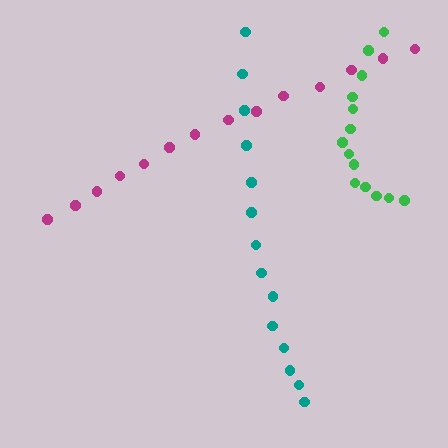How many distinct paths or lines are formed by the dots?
There are 3 distinct paths.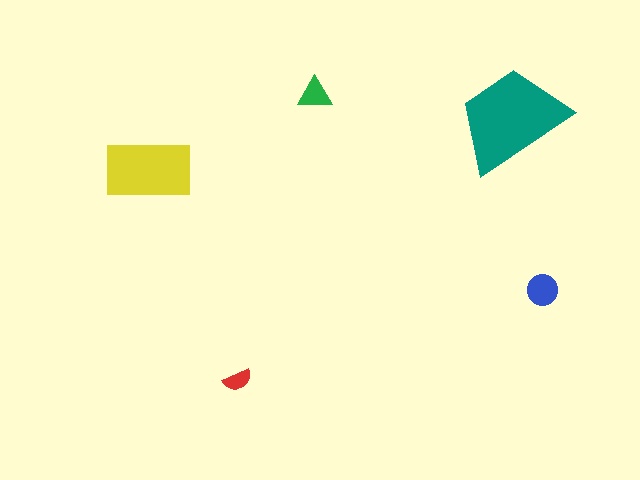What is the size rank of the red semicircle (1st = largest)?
5th.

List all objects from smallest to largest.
The red semicircle, the green triangle, the blue circle, the yellow rectangle, the teal trapezoid.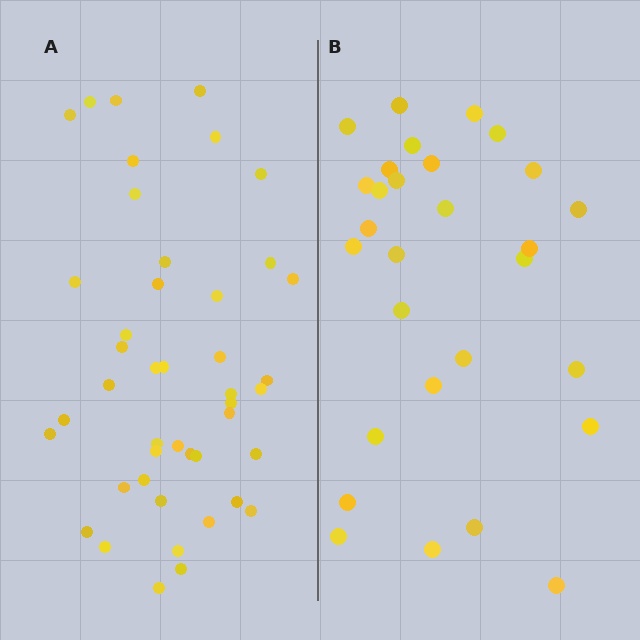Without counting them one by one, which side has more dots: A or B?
Region A (the left region) has more dots.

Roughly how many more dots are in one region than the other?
Region A has approximately 15 more dots than region B.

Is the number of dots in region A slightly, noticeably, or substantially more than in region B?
Region A has substantially more. The ratio is roughly 1.5 to 1.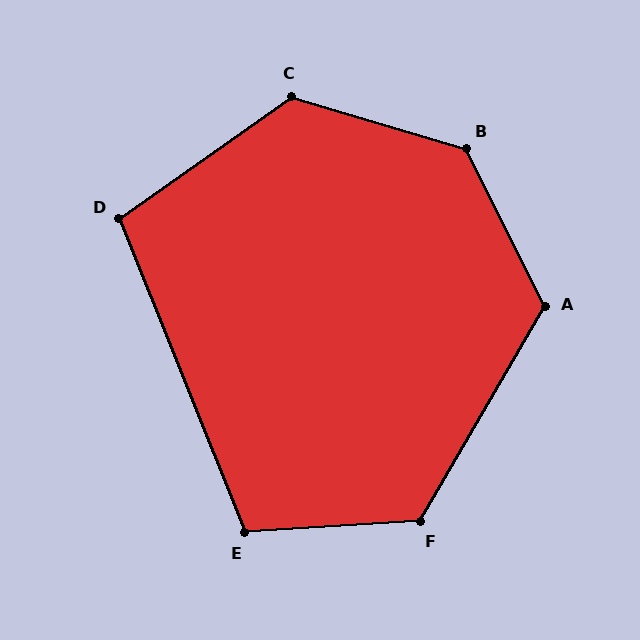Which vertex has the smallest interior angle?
D, at approximately 103 degrees.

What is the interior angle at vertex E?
Approximately 108 degrees (obtuse).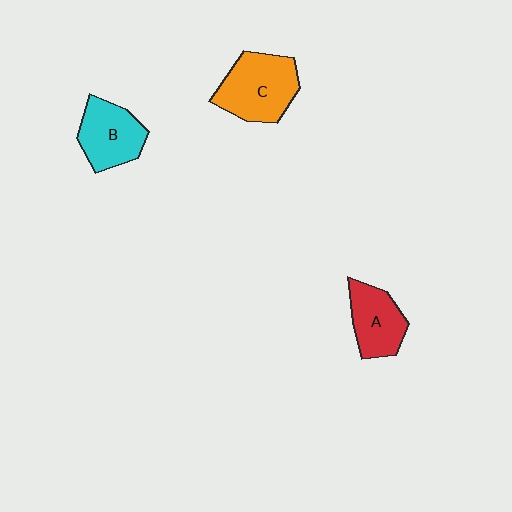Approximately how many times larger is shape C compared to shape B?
Approximately 1.3 times.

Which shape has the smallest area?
Shape A (red).